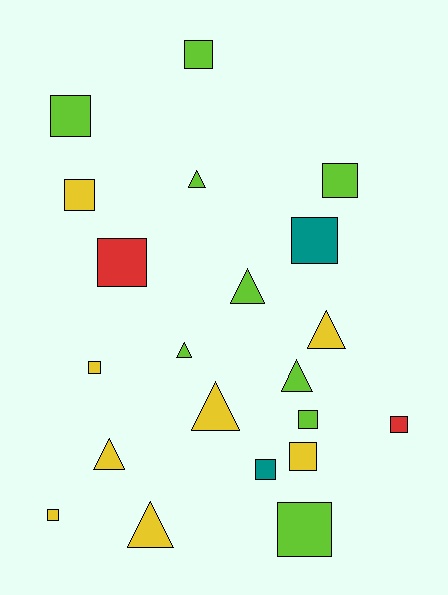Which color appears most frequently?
Lime, with 9 objects.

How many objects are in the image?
There are 21 objects.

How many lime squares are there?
There are 5 lime squares.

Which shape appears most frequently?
Square, with 13 objects.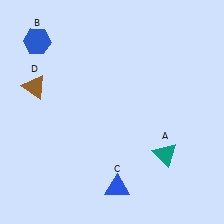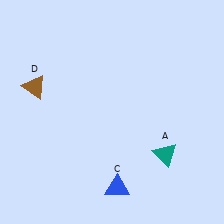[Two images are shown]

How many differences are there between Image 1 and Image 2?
There is 1 difference between the two images.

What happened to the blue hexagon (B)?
The blue hexagon (B) was removed in Image 2. It was in the top-left area of Image 1.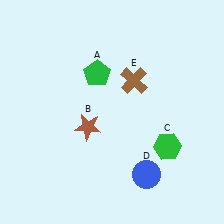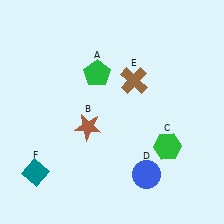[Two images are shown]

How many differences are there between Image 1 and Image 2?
There is 1 difference between the two images.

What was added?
A teal diamond (F) was added in Image 2.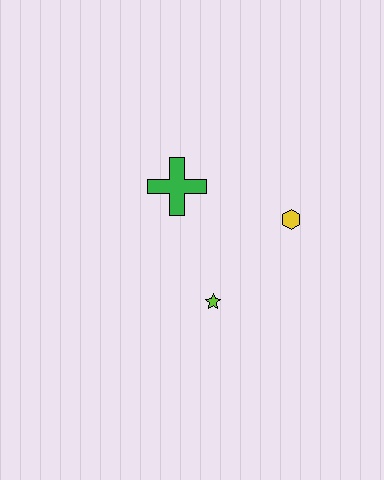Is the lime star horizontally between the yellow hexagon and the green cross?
Yes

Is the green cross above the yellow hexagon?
Yes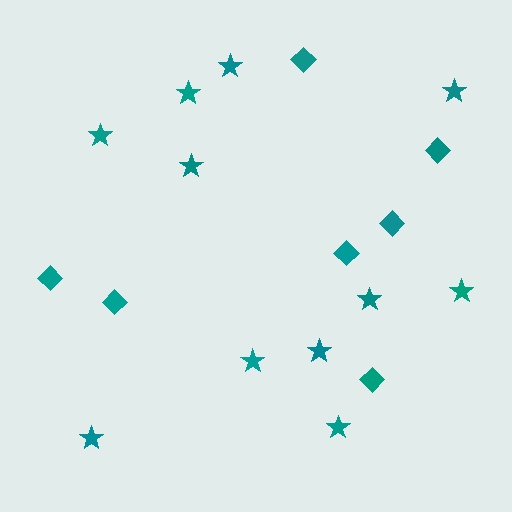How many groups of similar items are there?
There are 2 groups: one group of diamonds (7) and one group of stars (11).